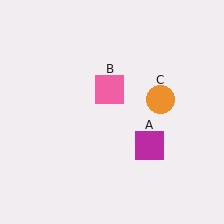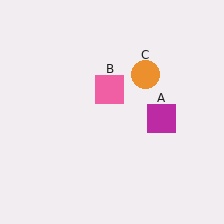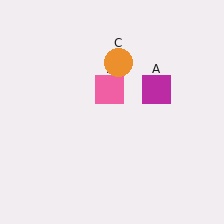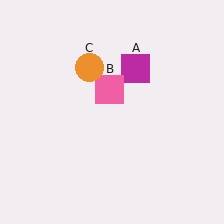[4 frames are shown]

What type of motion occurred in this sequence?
The magenta square (object A), orange circle (object C) rotated counterclockwise around the center of the scene.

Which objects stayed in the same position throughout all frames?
Pink square (object B) remained stationary.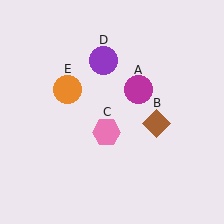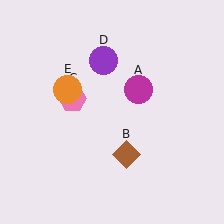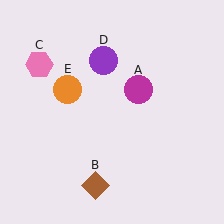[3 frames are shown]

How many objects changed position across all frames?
2 objects changed position: brown diamond (object B), pink hexagon (object C).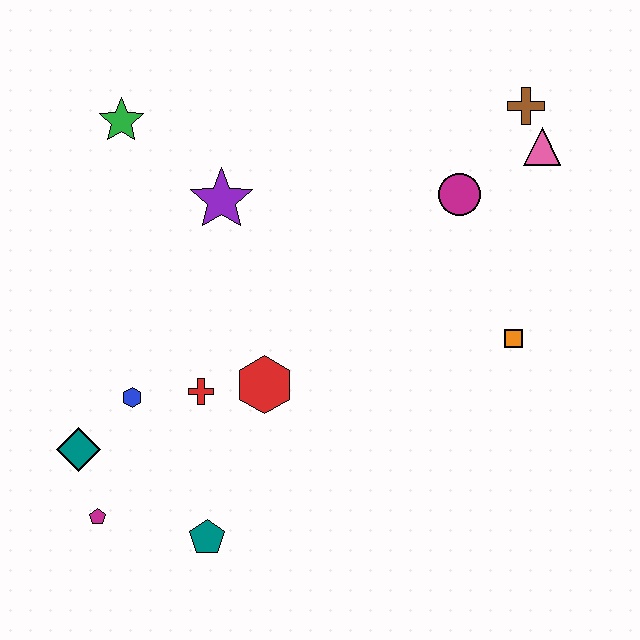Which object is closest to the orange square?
The magenta circle is closest to the orange square.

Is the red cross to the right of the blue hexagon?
Yes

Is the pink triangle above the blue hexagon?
Yes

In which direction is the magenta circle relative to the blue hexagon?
The magenta circle is to the right of the blue hexagon.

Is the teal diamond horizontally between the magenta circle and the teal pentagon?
No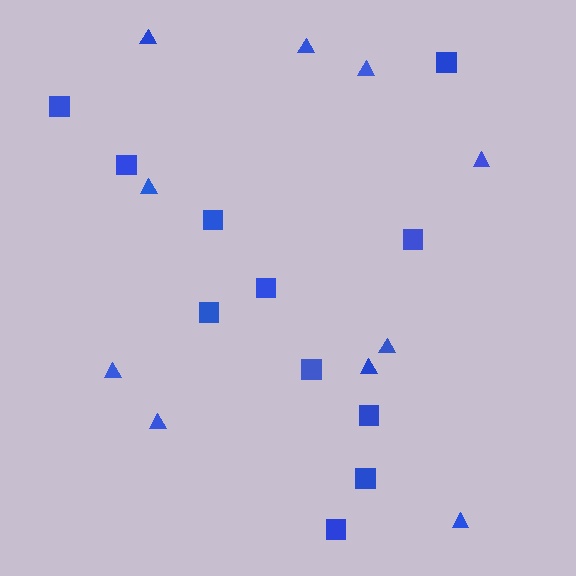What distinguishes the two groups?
There are 2 groups: one group of squares (11) and one group of triangles (10).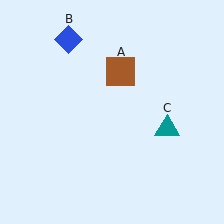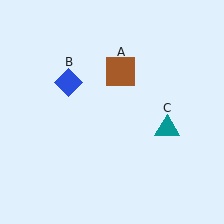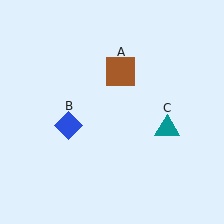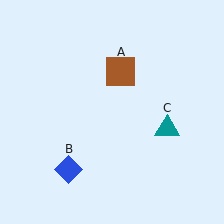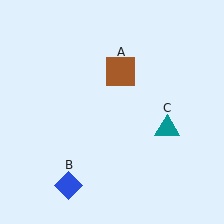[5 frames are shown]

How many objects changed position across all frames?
1 object changed position: blue diamond (object B).